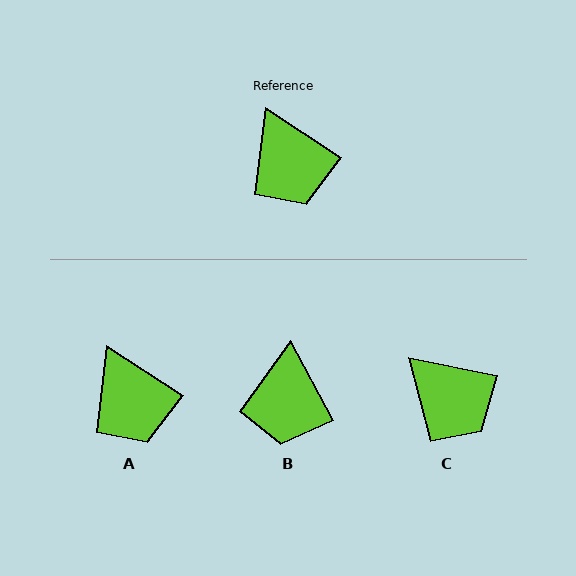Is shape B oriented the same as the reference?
No, it is off by about 28 degrees.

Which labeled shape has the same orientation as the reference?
A.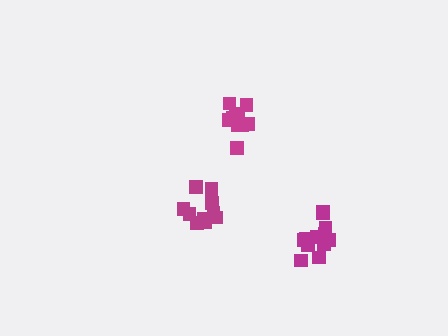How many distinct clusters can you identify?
There are 3 distinct clusters.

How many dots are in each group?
Group 1: 10 dots, Group 2: 10 dots, Group 3: 13 dots (33 total).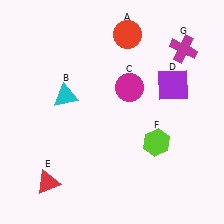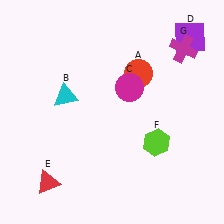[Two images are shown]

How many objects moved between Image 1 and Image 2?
2 objects moved between the two images.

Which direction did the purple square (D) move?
The purple square (D) moved up.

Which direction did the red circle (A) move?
The red circle (A) moved down.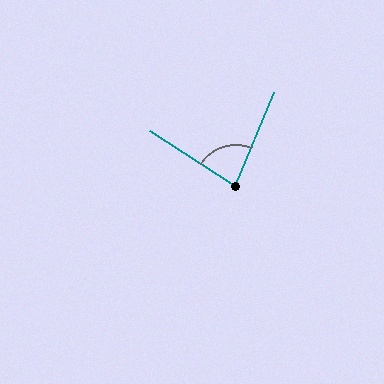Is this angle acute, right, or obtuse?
It is acute.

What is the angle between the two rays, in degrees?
Approximately 80 degrees.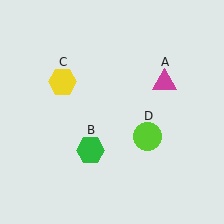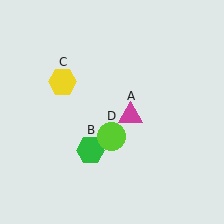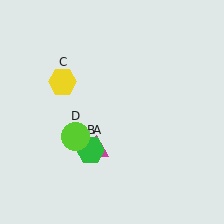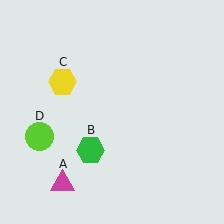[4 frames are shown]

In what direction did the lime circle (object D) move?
The lime circle (object D) moved left.